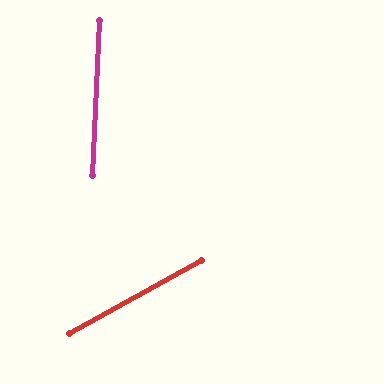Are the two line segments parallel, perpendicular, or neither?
Neither parallel nor perpendicular — they differ by about 59°.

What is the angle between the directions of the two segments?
Approximately 59 degrees.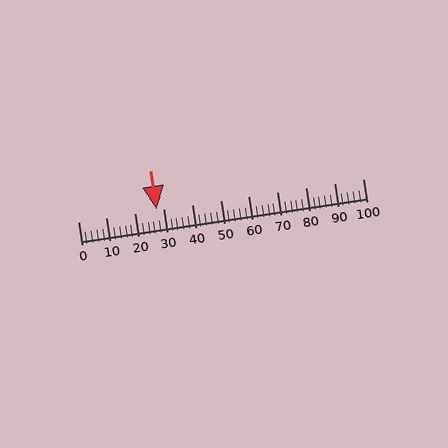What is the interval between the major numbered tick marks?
The major tick marks are spaced 10 units apart.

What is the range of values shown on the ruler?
The ruler shows values from 0 to 100.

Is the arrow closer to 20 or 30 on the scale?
The arrow is closer to 30.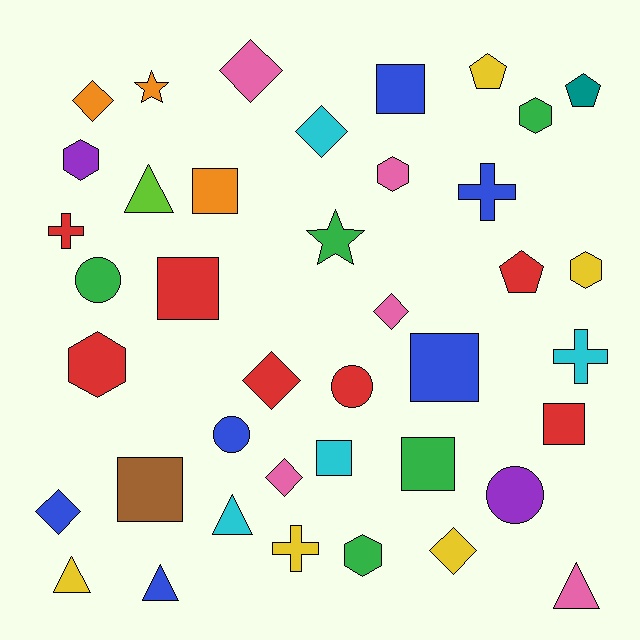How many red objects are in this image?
There are 7 red objects.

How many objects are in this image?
There are 40 objects.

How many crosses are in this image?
There are 4 crosses.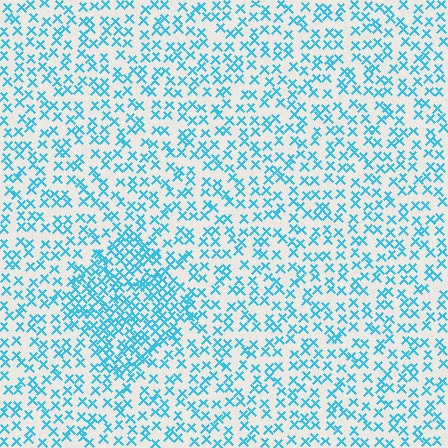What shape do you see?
I see a diamond.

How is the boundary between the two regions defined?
The boundary is defined by a change in element density (approximately 1.9x ratio). All elements are the same color, size, and shape.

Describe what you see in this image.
The image contains small cyan elements arranged at two different densities. A diamond-shaped region is visible where the elements are more densely packed than the surrounding area.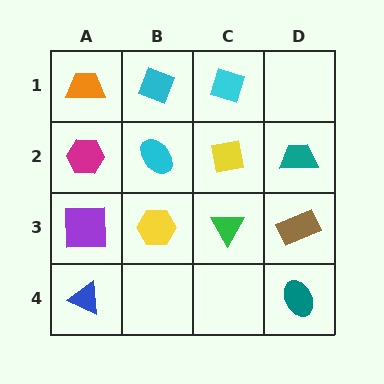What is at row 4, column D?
A teal ellipse.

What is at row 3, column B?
A yellow hexagon.